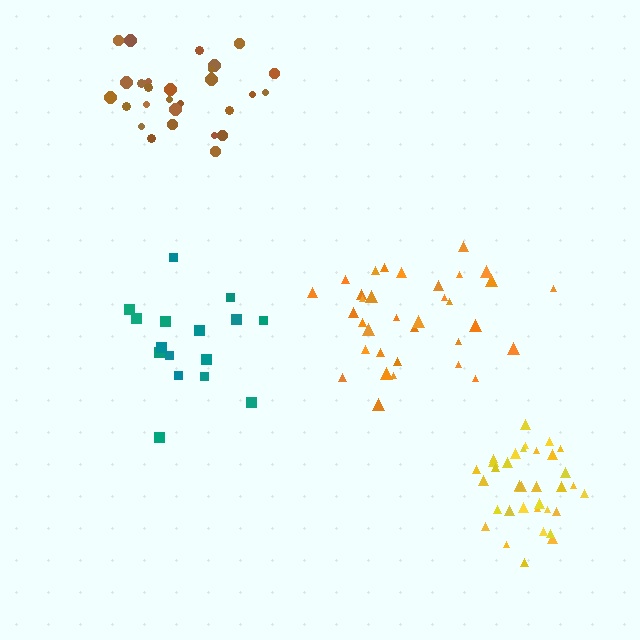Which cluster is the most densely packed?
Yellow.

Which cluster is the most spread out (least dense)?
Teal.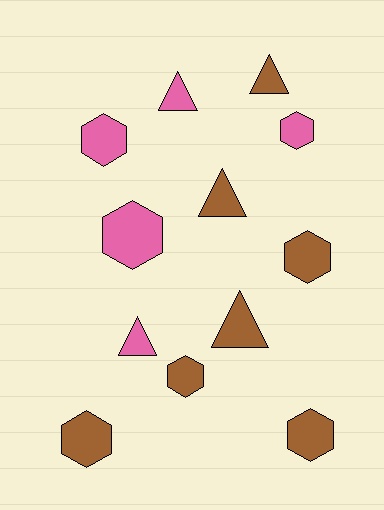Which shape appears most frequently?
Hexagon, with 7 objects.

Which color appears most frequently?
Brown, with 7 objects.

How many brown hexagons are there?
There are 4 brown hexagons.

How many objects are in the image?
There are 12 objects.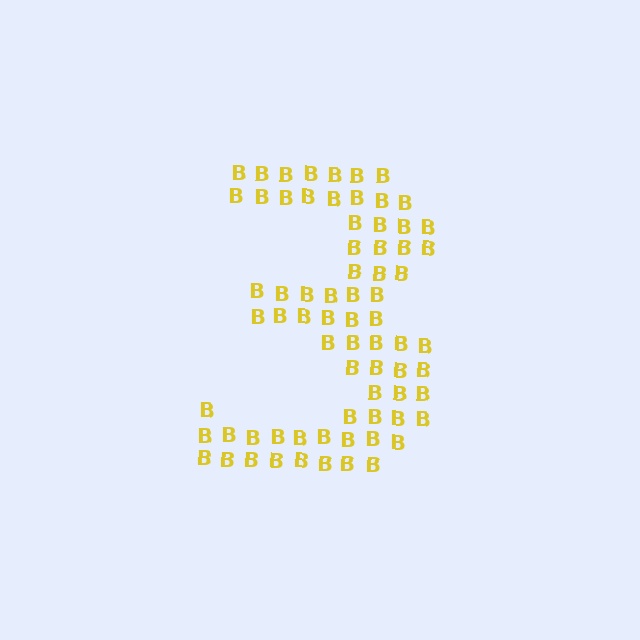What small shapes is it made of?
It is made of small letter B's.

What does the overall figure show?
The overall figure shows the digit 3.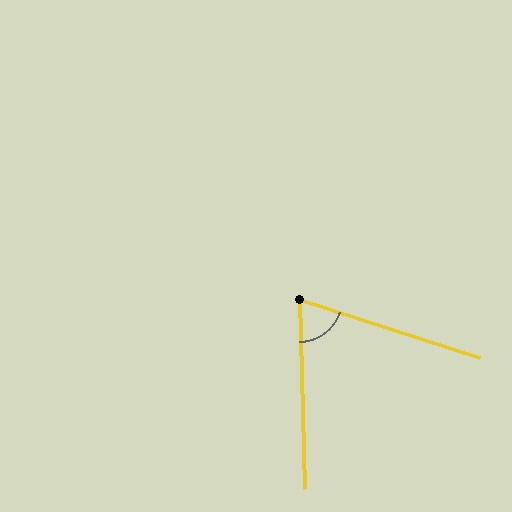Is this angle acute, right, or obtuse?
It is acute.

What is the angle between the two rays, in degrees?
Approximately 71 degrees.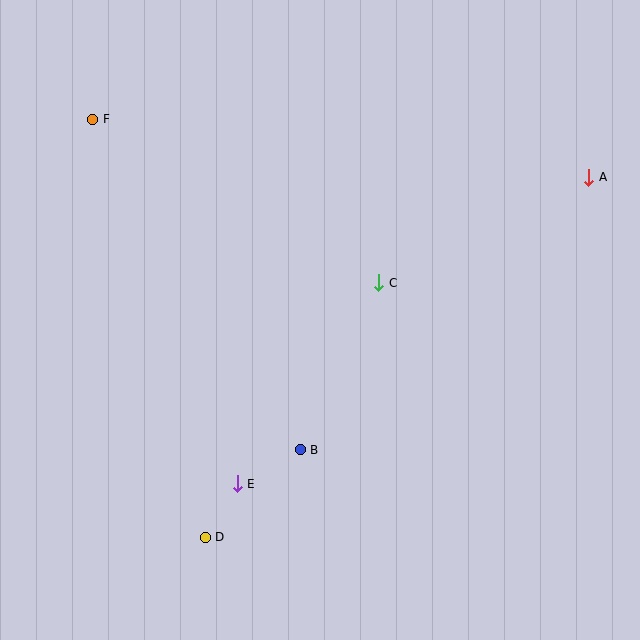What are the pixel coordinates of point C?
Point C is at (379, 283).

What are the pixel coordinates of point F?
Point F is at (93, 119).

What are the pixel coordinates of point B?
Point B is at (300, 450).